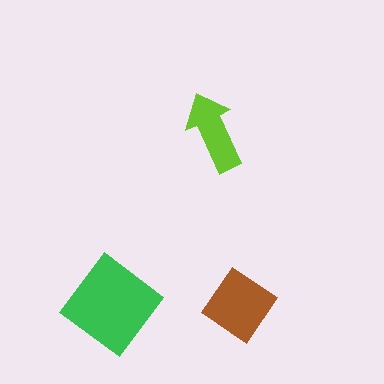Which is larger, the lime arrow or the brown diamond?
The brown diamond.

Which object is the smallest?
The lime arrow.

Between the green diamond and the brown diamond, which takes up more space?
The green diamond.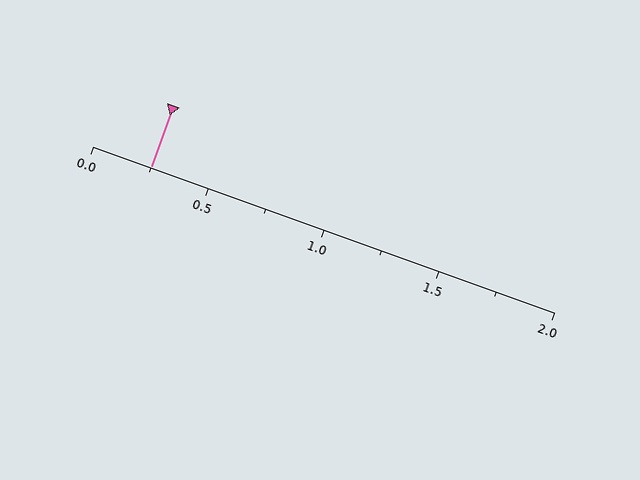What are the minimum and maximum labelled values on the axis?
The axis runs from 0.0 to 2.0.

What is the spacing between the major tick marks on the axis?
The major ticks are spaced 0.5 apart.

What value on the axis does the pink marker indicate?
The marker indicates approximately 0.25.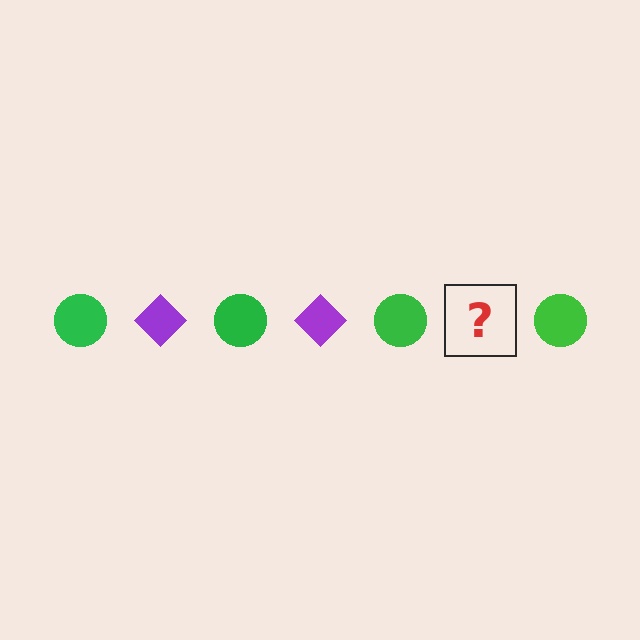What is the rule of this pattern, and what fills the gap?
The rule is that the pattern alternates between green circle and purple diamond. The gap should be filled with a purple diamond.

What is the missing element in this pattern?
The missing element is a purple diamond.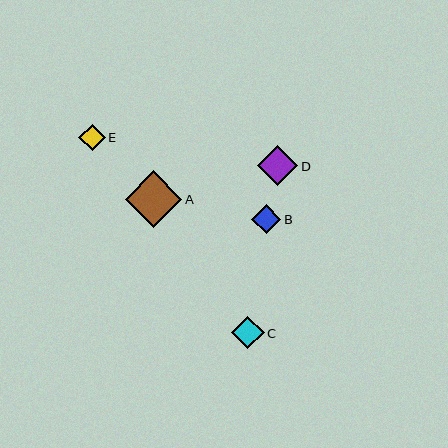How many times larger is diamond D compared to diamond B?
Diamond D is approximately 1.4 times the size of diamond B.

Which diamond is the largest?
Diamond A is the largest with a size of approximately 57 pixels.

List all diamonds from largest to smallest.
From largest to smallest: A, D, C, B, E.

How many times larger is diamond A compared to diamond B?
Diamond A is approximately 2.0 times the size of diamond B.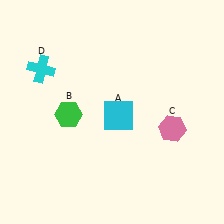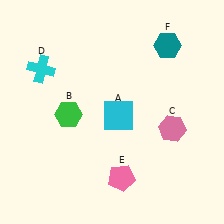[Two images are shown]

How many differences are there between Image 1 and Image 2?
There are 2 differences between the two images.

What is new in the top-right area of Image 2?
A teal hexagon (F) was added in the top-right area of Image 2.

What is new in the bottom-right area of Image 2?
A pink pentagon (E) was added in the bottom-right area of Image 2.